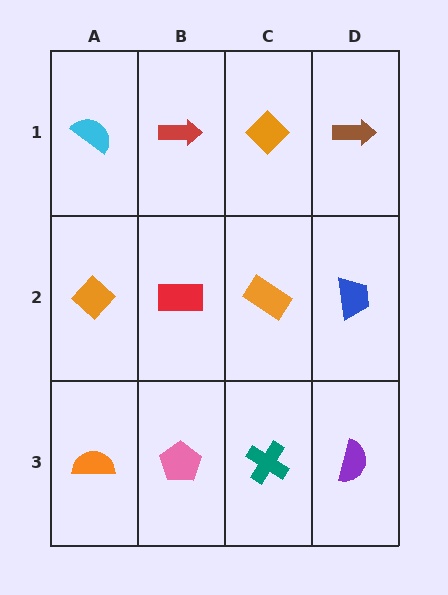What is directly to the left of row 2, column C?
A red rectangle.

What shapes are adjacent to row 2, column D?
A brown arrow (row 1, column D), a purple semicircle (row 3, column D), an orange rectangle (row 2, column C).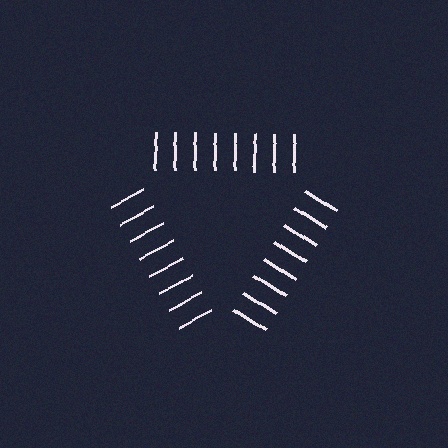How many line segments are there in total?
24 — 8 along each of the 3 edges.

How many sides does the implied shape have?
3 sides — the line-ends trace a triangle.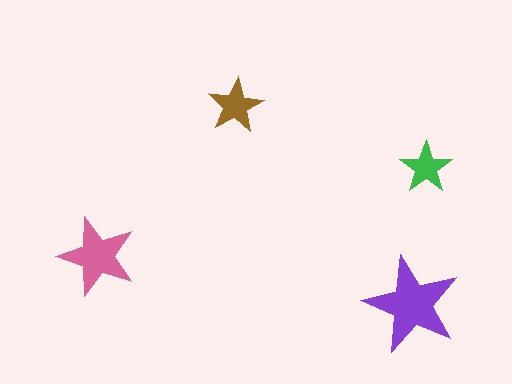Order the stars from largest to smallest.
the purple one, the pink one, the brown one, the green one.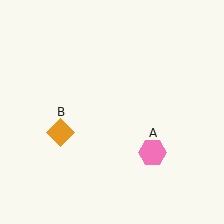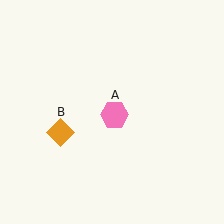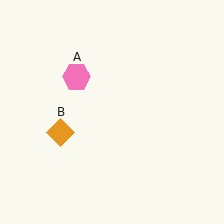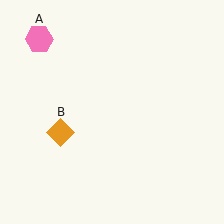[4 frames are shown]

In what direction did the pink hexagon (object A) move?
The pink hexagon (object A) moved up and to the left.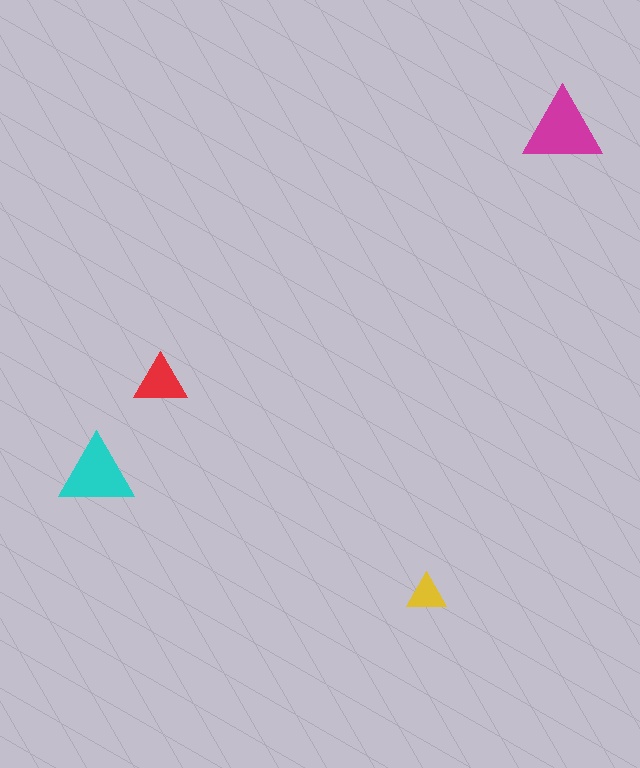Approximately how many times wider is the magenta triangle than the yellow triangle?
About 2 times wider.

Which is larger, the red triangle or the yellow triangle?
The red one.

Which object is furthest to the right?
The magenta triangle is rightmost.